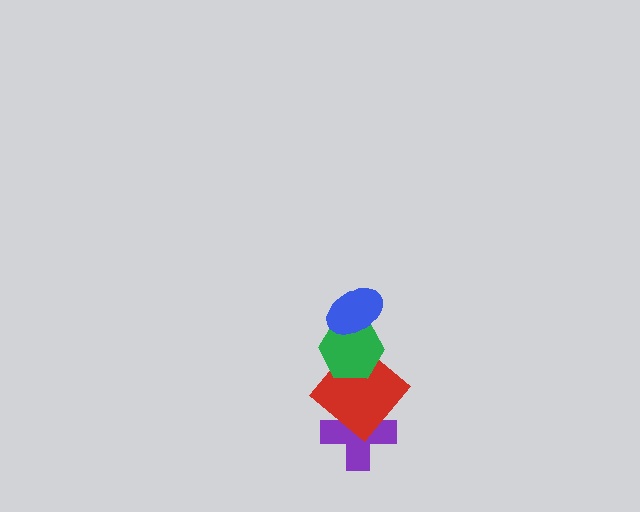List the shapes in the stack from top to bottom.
From top to bottom: the blue ellipse, the green hexagon, the red diamond, the purple cross.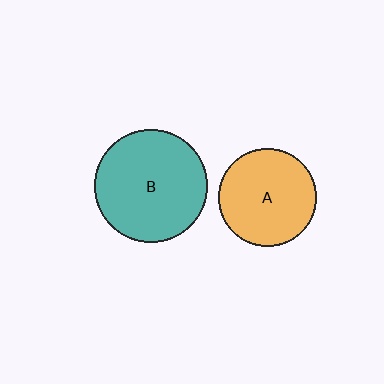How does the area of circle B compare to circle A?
Approximately 1.3 times.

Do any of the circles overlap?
No, none of the circles overlap.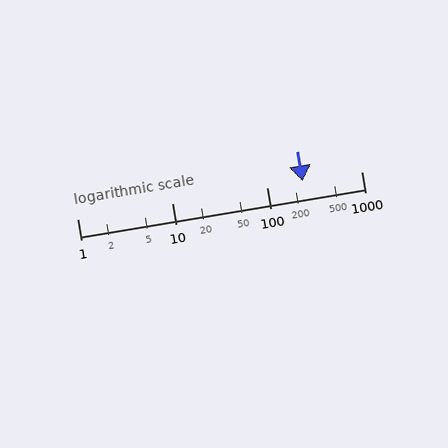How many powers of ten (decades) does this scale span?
The scale spans 3 decades, from 1 to 1000.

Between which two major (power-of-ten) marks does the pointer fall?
The pointer is between 100 and 1000.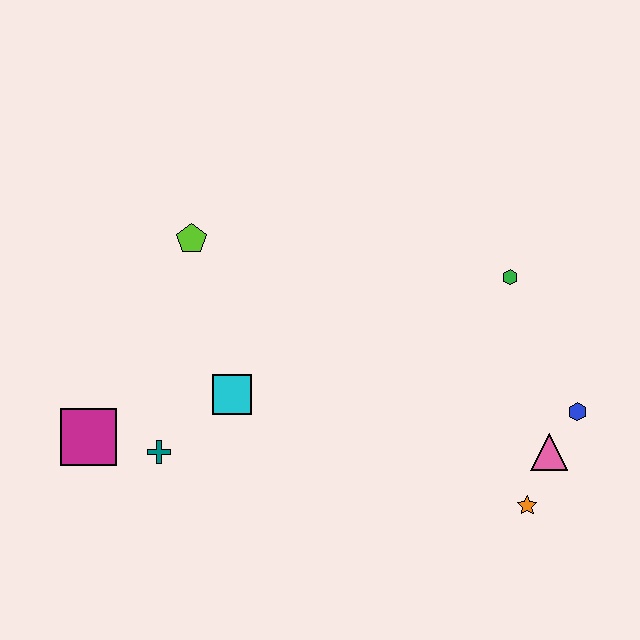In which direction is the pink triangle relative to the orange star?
The pink triangle is above the orange star.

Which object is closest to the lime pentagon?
The cyan square is closest to the lime pentagon.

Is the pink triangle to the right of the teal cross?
Yes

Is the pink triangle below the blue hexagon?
Yes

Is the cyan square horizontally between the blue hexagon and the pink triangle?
No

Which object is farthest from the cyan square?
The blue hexagon is farthest from the cyan square.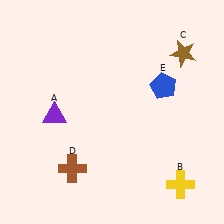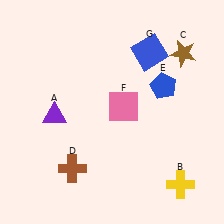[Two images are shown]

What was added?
A pink square (F), a blue square (G) were added in Image 2.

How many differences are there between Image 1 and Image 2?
There are 2 differences between the two images.